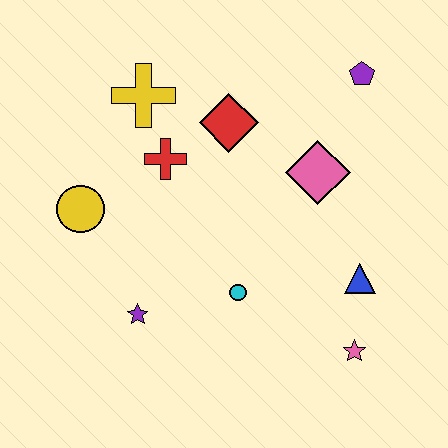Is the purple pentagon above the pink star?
Yes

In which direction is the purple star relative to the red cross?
The purple star is below the red cross.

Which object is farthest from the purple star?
The purple pentagon is farthest from the purple star.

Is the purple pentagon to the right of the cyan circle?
Yes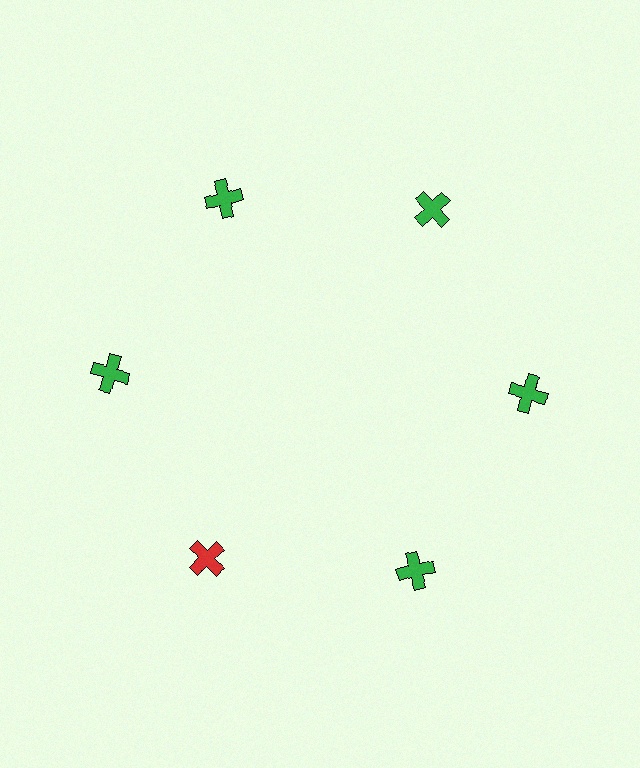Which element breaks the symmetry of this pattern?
The red cross at roughly the 7 o'clock position breaks the symmetry. All other shapes are green crosses.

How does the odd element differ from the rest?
It has a different color: red instead of green.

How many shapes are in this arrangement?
There are 6 shapes arranged in a ring pattern.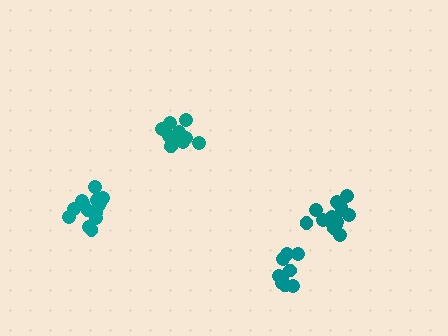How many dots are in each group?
Group 1: 14 dots, Group 2: 12 dots, Group 3: 9 dots, Group 4: 15 dots (50 total).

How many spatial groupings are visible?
There are 4 spatial groupings.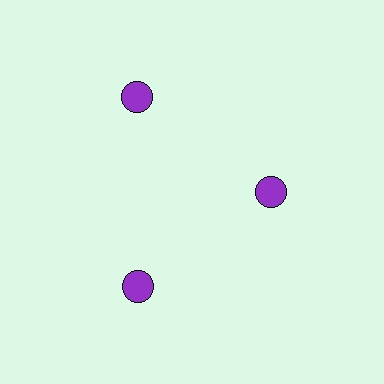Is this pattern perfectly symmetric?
No. The 3 purple circles are arranged in a ring, but one element near the 3 o'clock position is pulled inward toward the center, breaking the 3-fold rotational symmetry.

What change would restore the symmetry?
The symmetry would be restored by moving it outward, back onto the ring so that all 3 circles sit at equal angles and equal distance from the center.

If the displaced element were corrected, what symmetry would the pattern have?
It would have 3-fold rotational symmetry — the pattern would map onto itself every 120 degrees.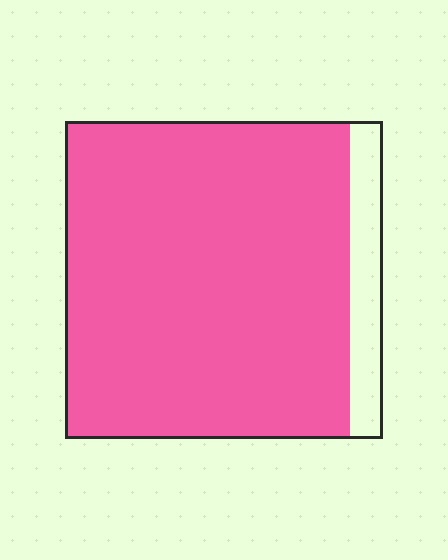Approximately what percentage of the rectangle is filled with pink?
Approximately 90%.